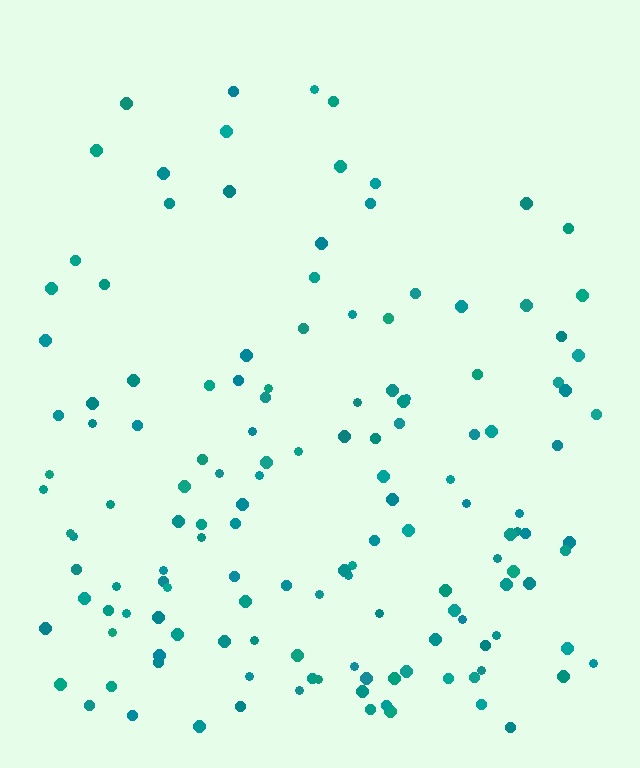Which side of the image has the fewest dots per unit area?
The top.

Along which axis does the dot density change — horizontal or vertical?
Vertical.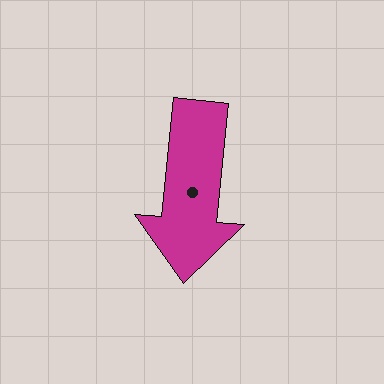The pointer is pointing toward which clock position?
Roughly 6 o'clock.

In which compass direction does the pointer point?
South.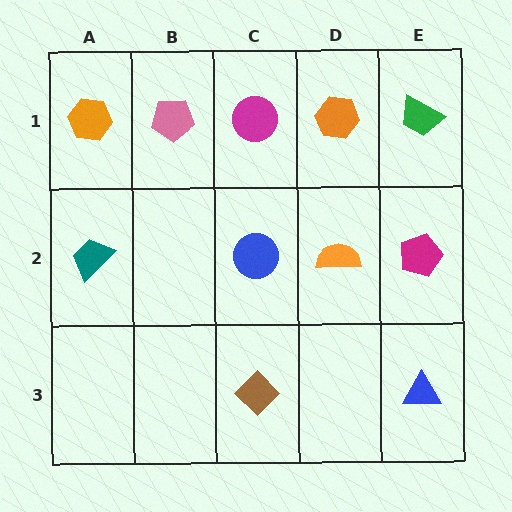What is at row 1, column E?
A green trapezoid.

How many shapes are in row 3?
2 shapes.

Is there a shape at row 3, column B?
No, that cell is empty.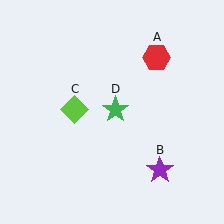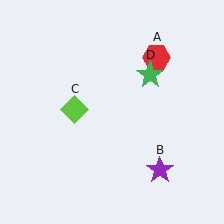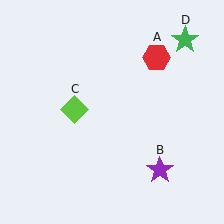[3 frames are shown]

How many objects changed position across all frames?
1 object changed position: green star (object D).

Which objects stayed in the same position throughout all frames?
Red hexagon (object A) and purple star (object B) and lime diamond (object C) remained stationary.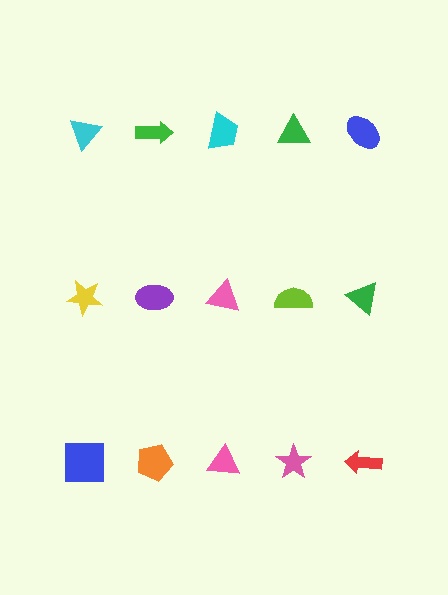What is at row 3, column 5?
A red arrow.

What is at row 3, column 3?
A pink triangle.